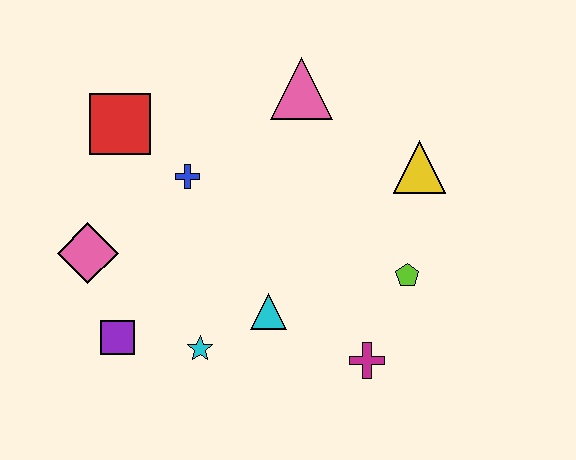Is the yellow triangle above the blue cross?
Yes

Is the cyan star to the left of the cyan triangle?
Yes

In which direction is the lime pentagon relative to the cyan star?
The lime pentagon is to the right of the cyan star.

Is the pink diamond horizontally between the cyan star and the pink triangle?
No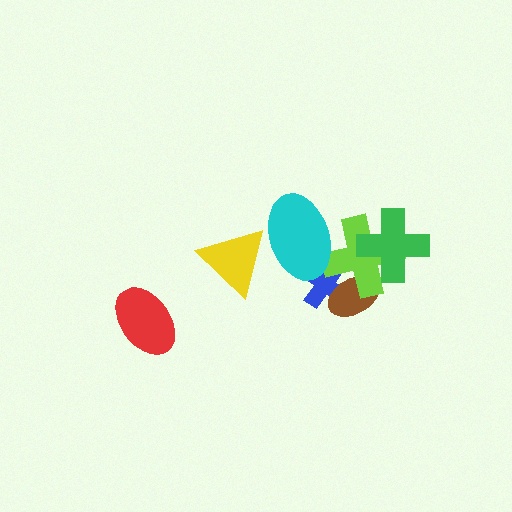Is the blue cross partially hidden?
Yes, it is partially covered by another shape.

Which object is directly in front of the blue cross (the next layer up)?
The brown ellipse is directly in front of the blue cross.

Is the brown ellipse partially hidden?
Yes, it is partially covered by another shape.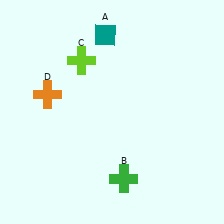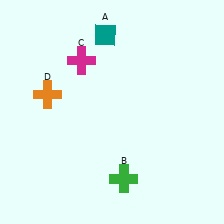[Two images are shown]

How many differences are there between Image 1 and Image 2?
There is 1 difference between the two images.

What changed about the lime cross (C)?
In Image 1, C is lime. In Image 2, it changed to magenta.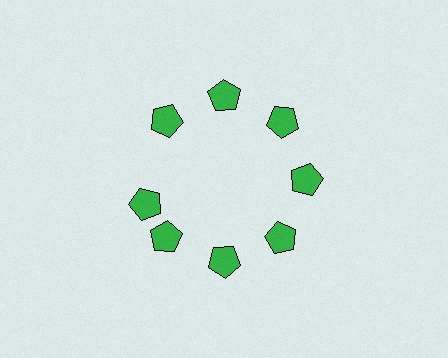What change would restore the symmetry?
The symmetry would be restored by rotating it back into even spacing with its neighbors so that all 8 pentagons sit at equal angles and equal distance from the center.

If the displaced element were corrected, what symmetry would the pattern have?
It would have 8-fold rotational symmetry — the pattern would map onto itself every 45 degrees.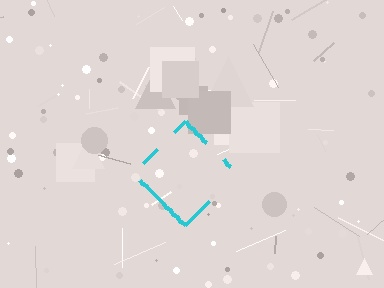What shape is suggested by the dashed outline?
The dashed outline suggests a diamond.